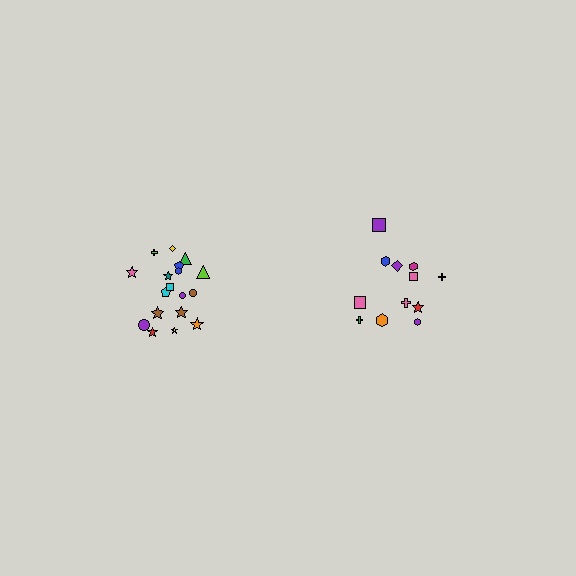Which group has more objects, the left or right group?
The left group.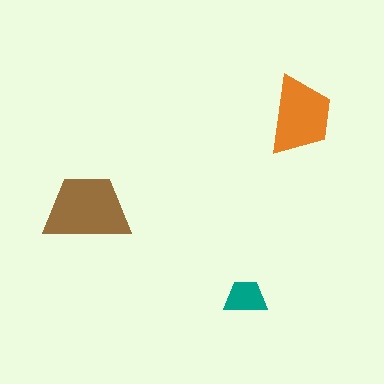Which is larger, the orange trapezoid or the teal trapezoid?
The orange one.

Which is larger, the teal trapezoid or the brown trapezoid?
The brown one.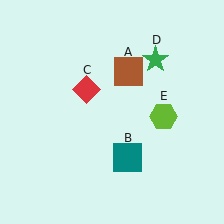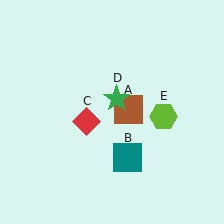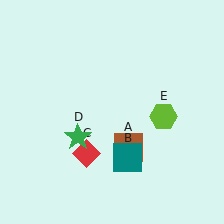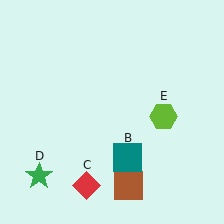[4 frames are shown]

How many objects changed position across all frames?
3 objects changed position: brown square (object A), red diamond (object C), green star (object D).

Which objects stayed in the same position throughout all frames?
Teal square (object B) and lime hexagon (object E) remained stationary.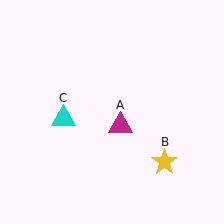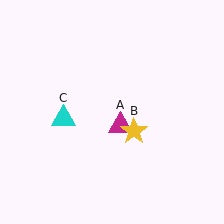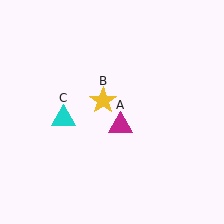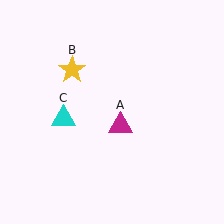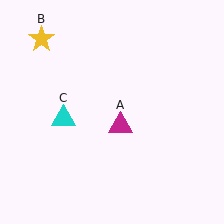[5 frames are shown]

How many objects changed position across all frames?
1 object changed position: yellow star (object B).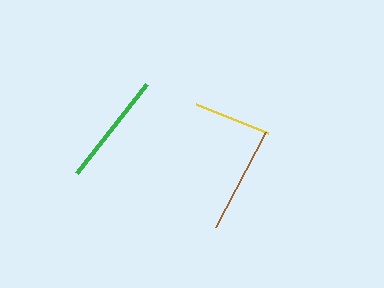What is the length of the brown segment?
The brown segment is approximately 108 pixels long.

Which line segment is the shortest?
The yellow line is the shortest at approximately 77 pixels.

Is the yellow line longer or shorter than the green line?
The green line is longer than the yellow line.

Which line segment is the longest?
The green line is the longest at approximately 113 pixels.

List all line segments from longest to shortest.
From longest to shortest: green, brown, yellow.